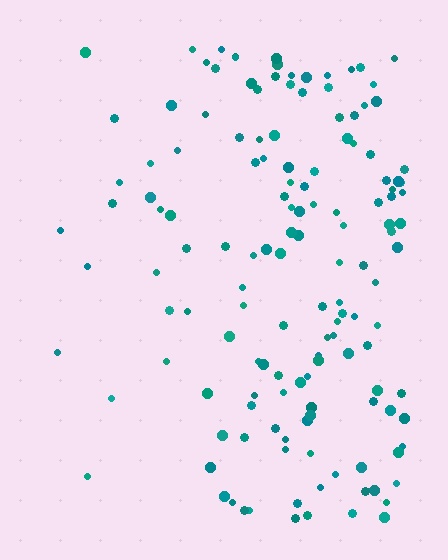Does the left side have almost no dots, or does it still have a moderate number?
Still a moderate number, just noticeably fewer than the right.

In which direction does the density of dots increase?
From left to right, with the right side densest.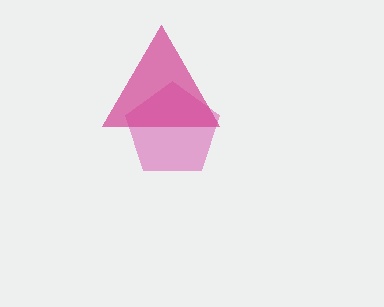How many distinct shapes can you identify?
There are 2 distinct shapes: a pink pentagon, a magenta triangle.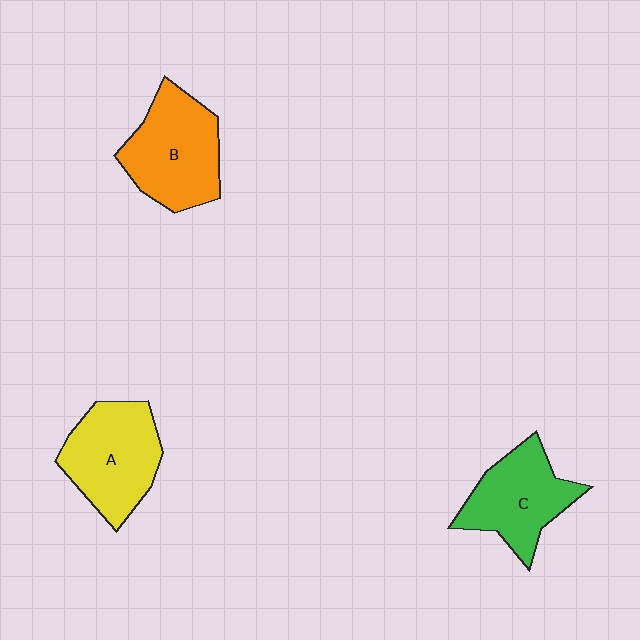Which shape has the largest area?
Shape B (orange).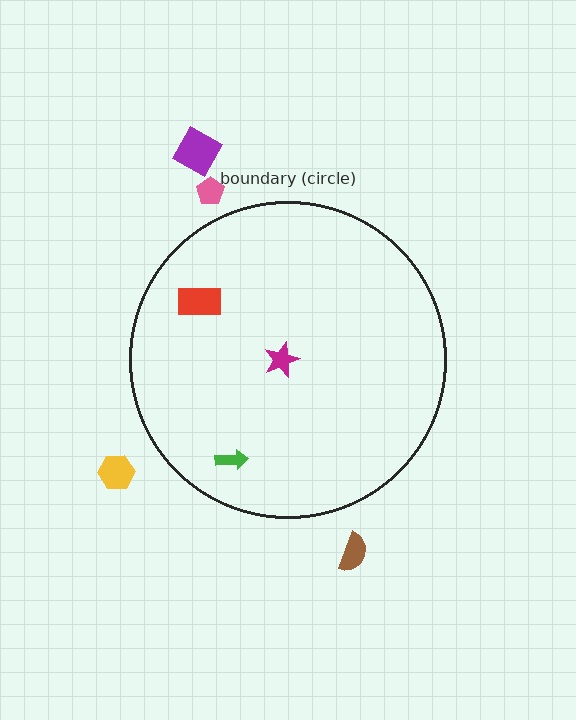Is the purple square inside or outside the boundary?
Outside.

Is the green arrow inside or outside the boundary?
Inside.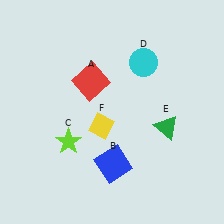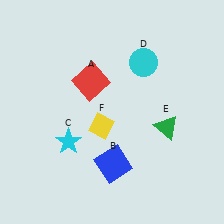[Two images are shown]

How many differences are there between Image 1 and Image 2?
There is 1 difference between the two images.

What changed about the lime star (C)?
In Image 1, C is lime. In Image 2, it changed to cyan.